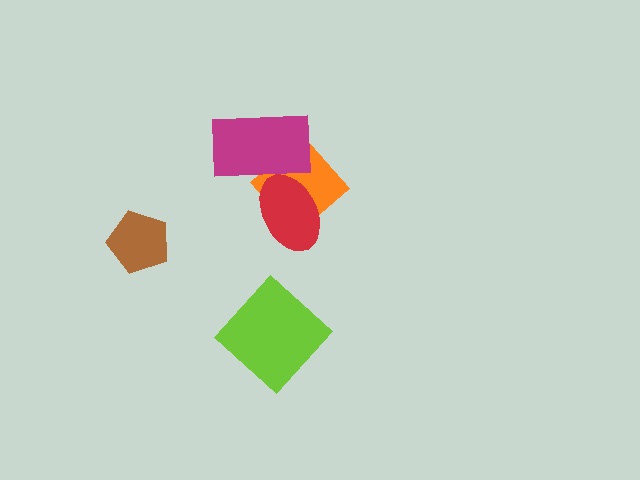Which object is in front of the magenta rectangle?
The red ellipse is in front of the magenta rectangle.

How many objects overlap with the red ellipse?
2 objects overlap with the red ellipse.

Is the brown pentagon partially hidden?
No, no other shape covers it.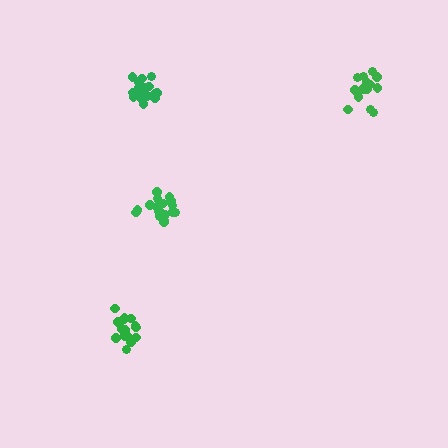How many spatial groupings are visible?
There are 4 spatial groupings.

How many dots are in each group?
Group 1: 18 dots, Group 2: 16 dots, Group 3: 19 dots, Group 4: 17 dots (70 total).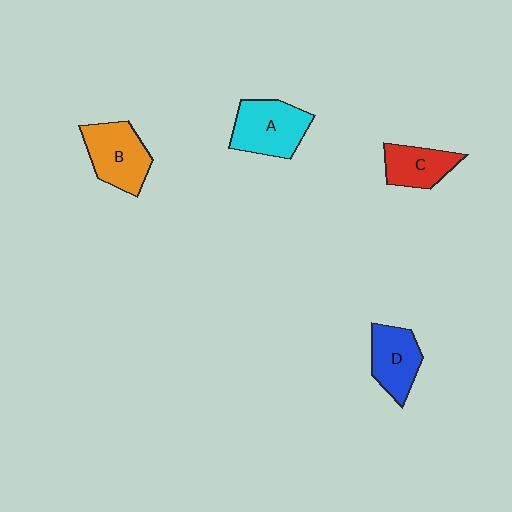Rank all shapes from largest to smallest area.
From largest to smallest: A (cyan), B (orange), D (blue), C (red).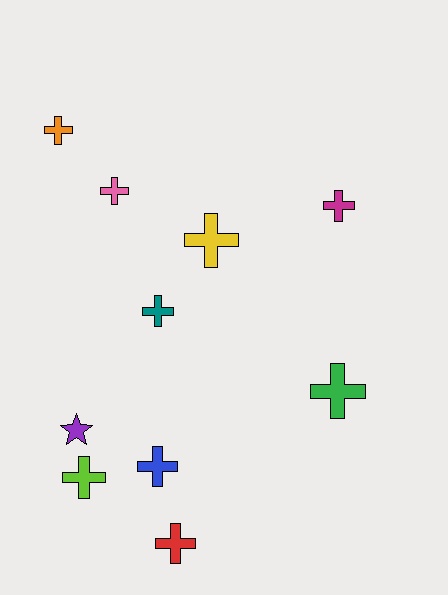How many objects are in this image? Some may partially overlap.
There are 10 objects.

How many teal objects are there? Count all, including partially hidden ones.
There is 1 teal object.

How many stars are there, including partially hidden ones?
There is 1 star.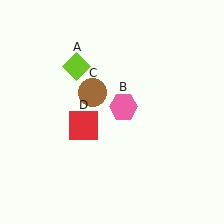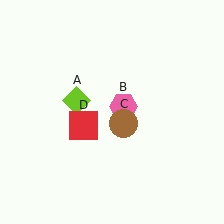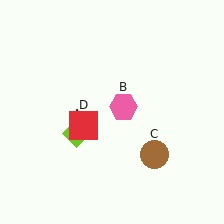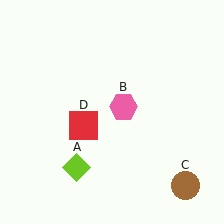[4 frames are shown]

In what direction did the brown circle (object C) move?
The brown circle (object C) moved down and to the right.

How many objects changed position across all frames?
2 objects changed position: lime diamond (object A), brown circle (object C).